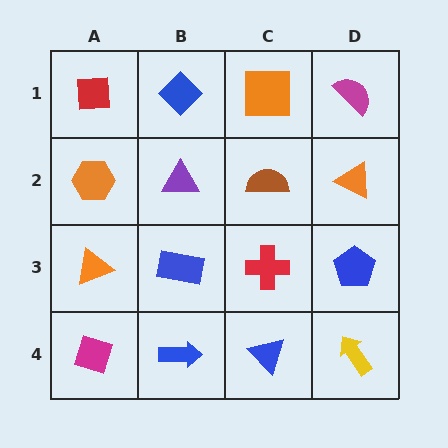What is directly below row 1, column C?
A brown semicircle.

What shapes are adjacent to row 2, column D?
A magenta semicircle (row 1, column D), a blue pentagon (row 3, column D), a brown semicircle (row 2, column C).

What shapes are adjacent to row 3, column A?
An orange hexagon (row 2, column A), a magenta diamond (row 4, column A), a blue rectangle (row 3, column B).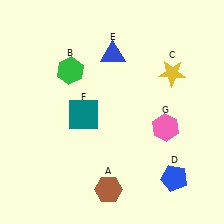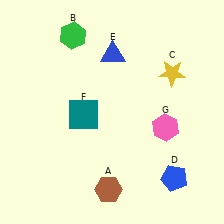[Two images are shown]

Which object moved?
The green hexagon (B) moved up.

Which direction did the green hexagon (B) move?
The green hexagon (B) moved up.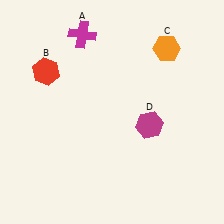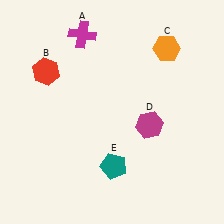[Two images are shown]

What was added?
A teal pentagon (E) was added in Image 2.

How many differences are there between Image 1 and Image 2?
There is 1 difference between the two images.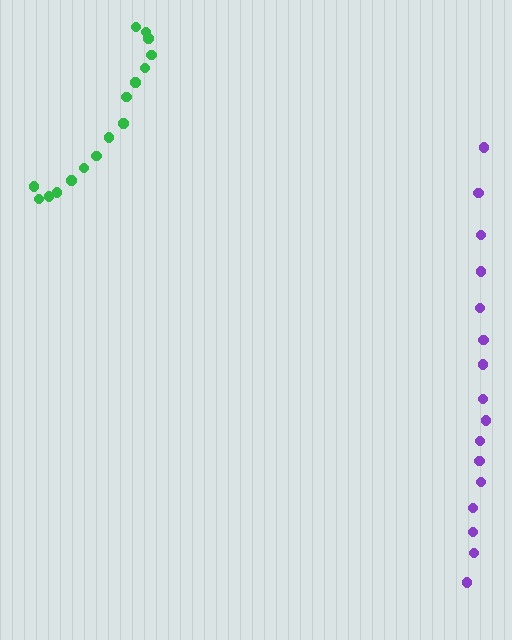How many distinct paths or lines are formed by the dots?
There are 2 distinct paths.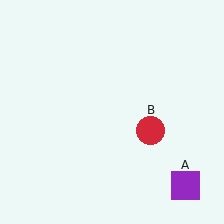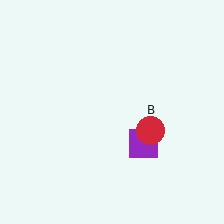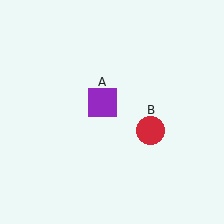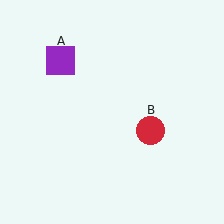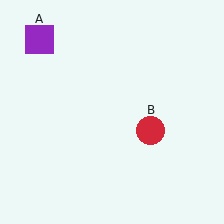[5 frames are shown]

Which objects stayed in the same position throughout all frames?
Red circle (object B) remained stationary.